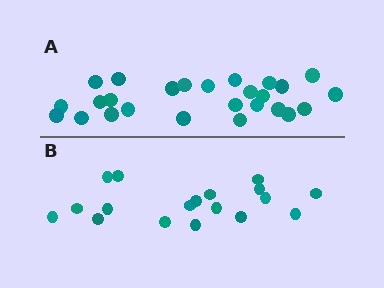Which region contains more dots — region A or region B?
Region A (the top region) has more dots.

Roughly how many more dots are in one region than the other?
Region A has roughly 8 or so more dots than region B.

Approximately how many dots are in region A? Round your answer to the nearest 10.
About 30 dots. (The exact count is 26, which rounds to 30.)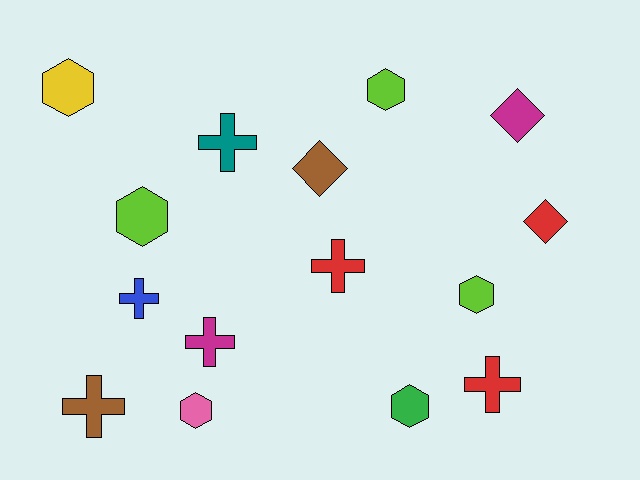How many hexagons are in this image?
There are 6 hexagons.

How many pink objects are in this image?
There is 1 pink object.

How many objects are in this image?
There are 15 objects.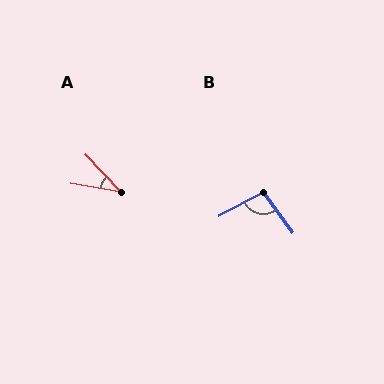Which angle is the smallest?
A, at approximately 37 degrees.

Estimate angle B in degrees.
Approximately 98 degrees.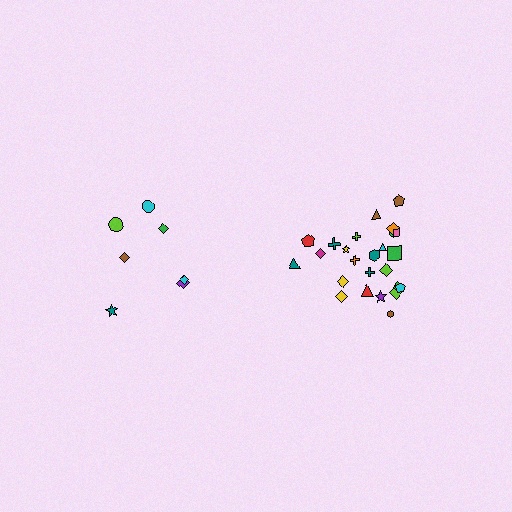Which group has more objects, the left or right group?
The right group.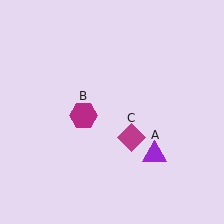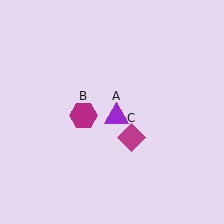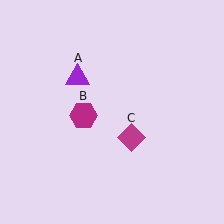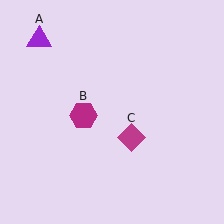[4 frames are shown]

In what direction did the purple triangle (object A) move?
The purple triangle (object A) moved up and to the left.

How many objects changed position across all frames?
1 object changed position: purple triangle (object A).